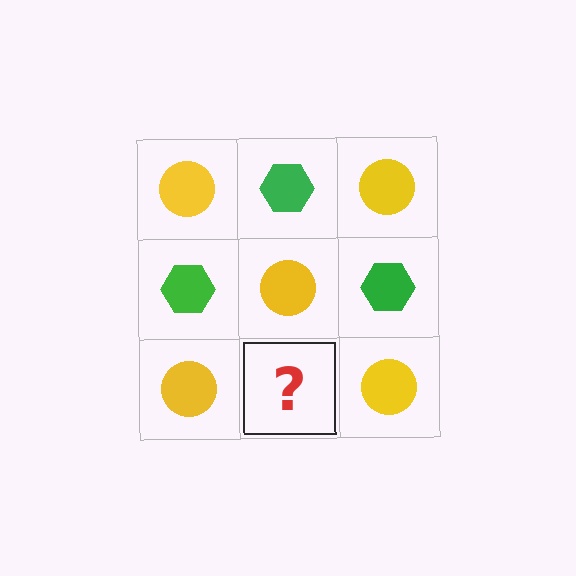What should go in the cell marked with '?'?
The missing cell should contain a green hexagon.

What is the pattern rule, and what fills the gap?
The rule is that it alternates yellow circle and green hexagon in a checkerboard pattern. The gap should be filled with a green hexagon.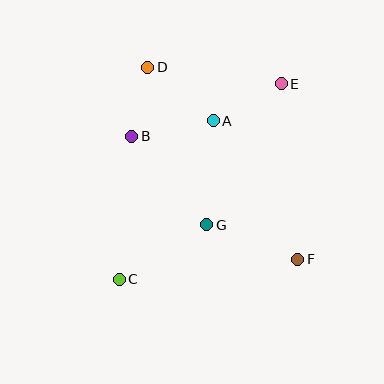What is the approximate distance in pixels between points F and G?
The distance between F and G is approximately 98 pixels.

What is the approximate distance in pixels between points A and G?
The distance between A and G is approximately 104 pixels.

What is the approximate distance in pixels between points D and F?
The distance between D and F is approximately 244 pixels.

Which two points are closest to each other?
Points B and D are closest to each other.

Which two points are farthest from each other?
Points C and E are farthest from each other.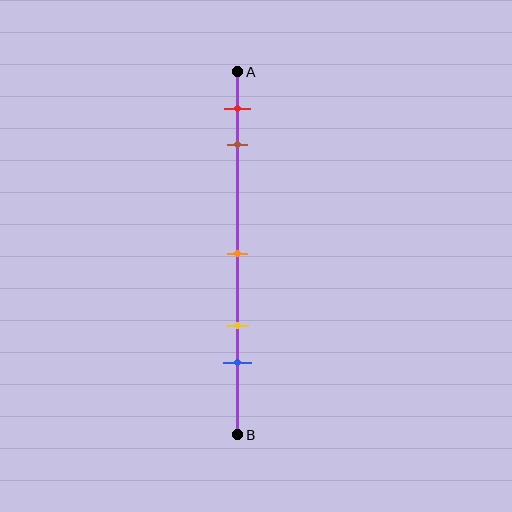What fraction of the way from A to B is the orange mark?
The orange mark is approximately 50% (0.5) of the way from A to B.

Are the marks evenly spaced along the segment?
No, the marks are not evenly spaced.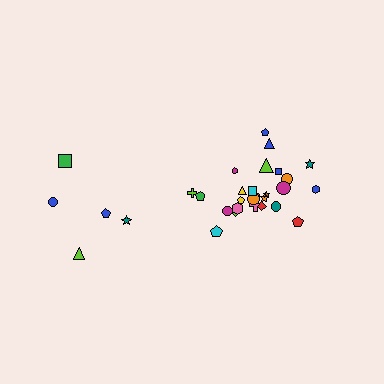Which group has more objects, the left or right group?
The right group.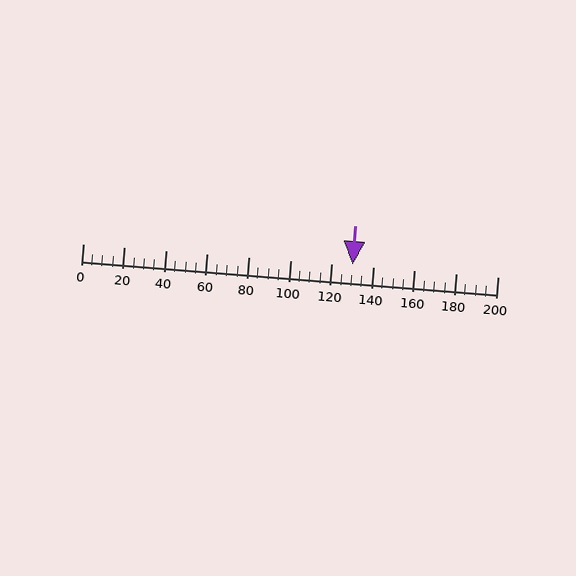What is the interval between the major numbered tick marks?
The major tick marks are spaced 20 units apart.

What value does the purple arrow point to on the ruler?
The purple arrow points to approximately 130.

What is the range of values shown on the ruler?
The ruler shows values from 0 to 200.